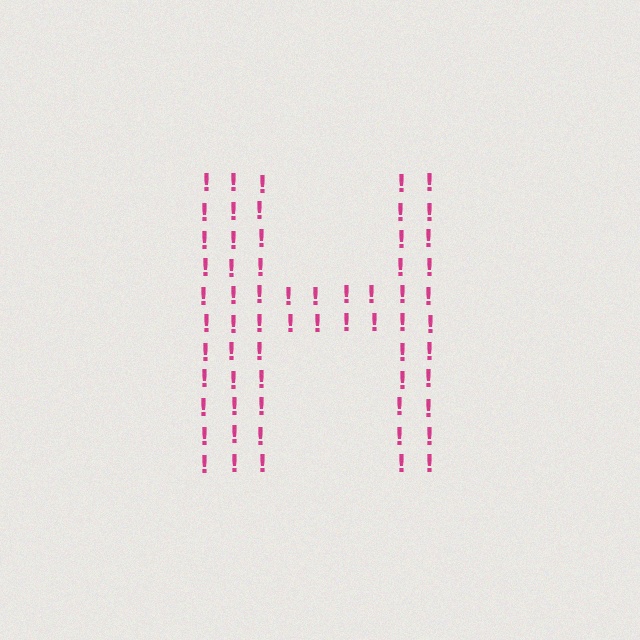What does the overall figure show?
The overall figure shows the letter H.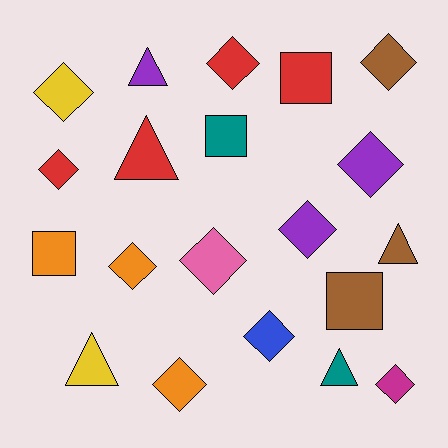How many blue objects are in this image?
There is 1 blue object.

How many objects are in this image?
There are 20 objects.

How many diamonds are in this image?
There are 11 diamonds.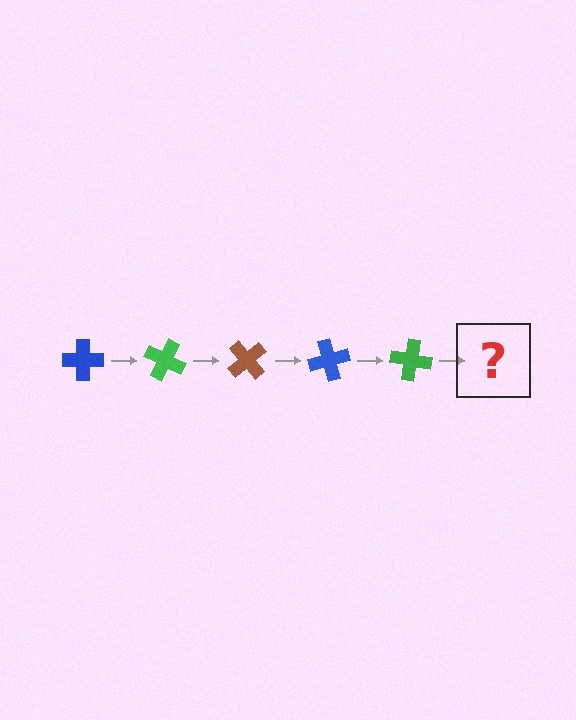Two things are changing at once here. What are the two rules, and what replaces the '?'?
The two rules are that it rotates 25 degrees each step and the color cycles through blue, green, and brown. The '?' should be a brown cross, rotated 125 degrees from the start.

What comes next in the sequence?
The next element should be a brown cross, rotated 125 degrees from the start.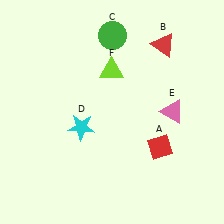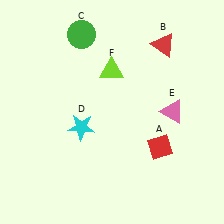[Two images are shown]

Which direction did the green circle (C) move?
The green circle (C) moved left.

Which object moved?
The green circle (C) moved left.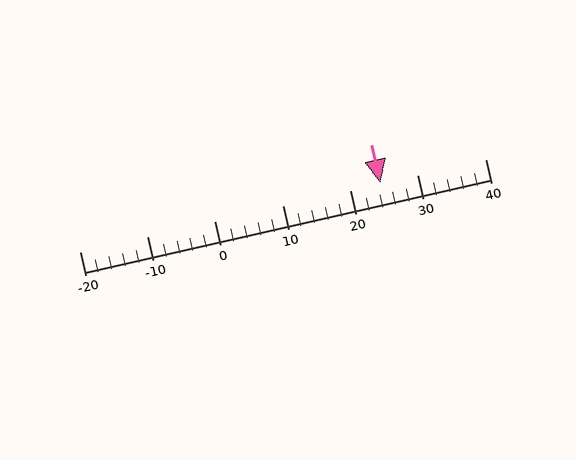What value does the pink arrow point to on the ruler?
The pink arrow points to approximately 24.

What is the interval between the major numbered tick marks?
The major tick marks are spaced 10 units apart.